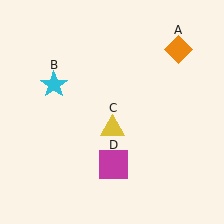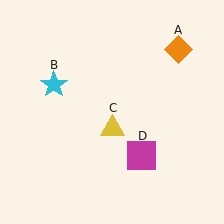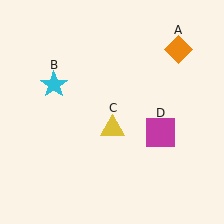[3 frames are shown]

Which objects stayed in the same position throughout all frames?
Orange diamond (object A) and cyan star (object B) and yellow triangle (object C) remained stationary.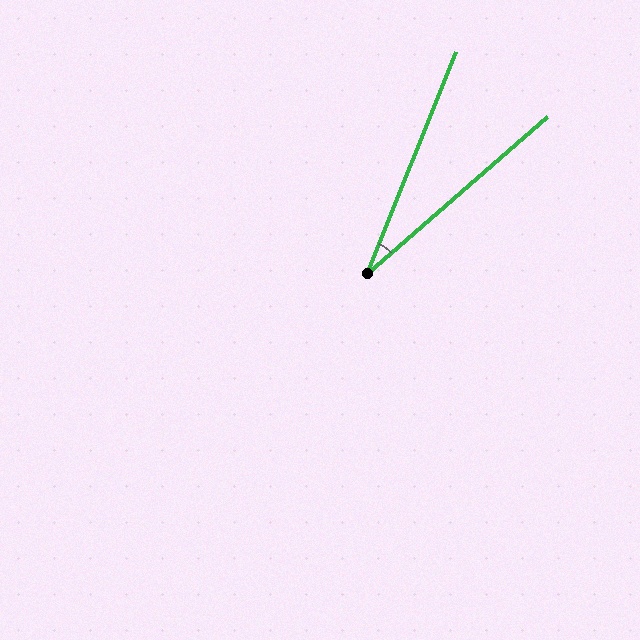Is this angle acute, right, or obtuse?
It is acute.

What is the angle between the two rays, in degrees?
Approximately 27 degrees.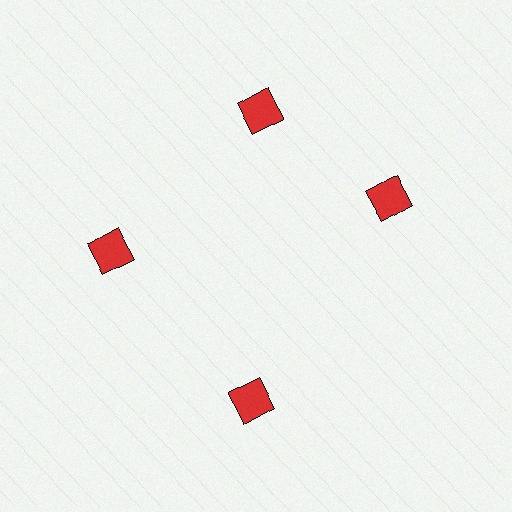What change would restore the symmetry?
The symmetry would be restored by rotating it back into even spacing with its neighbors so that all 4 squares sit at equal angles and equal distance from the center.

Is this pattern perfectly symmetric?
No. The 4 red squares are arranged in a ring, but one element near the 3 o'clock position is rotated out of alignment along the ring, breaking the 4-fold rotational symmetry.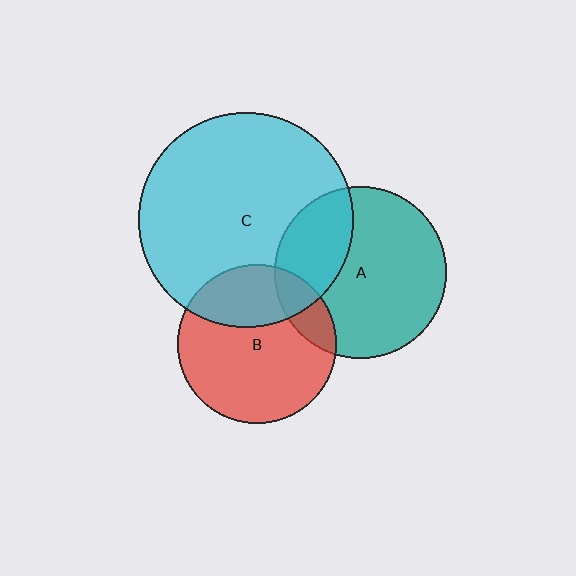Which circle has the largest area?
Circle C (cyan).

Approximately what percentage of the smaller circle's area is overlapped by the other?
Approximately 30%.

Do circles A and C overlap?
Yes.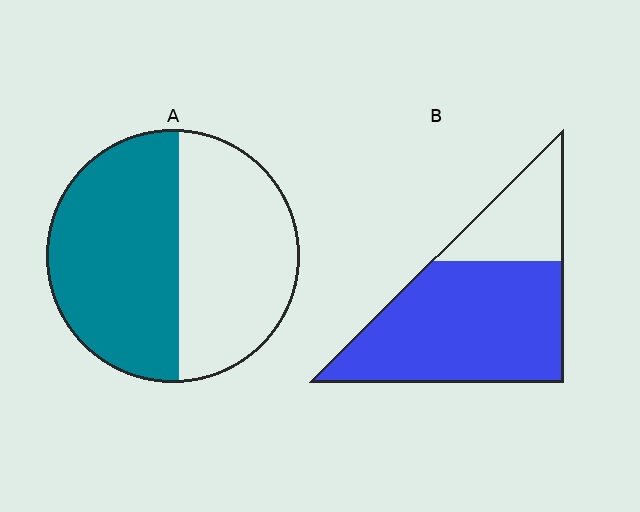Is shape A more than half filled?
Roughly half.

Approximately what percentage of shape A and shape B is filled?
A is approximately 55% and B is approximately 75%.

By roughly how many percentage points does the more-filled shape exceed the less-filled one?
By roughly 20 percentage points (B over A).